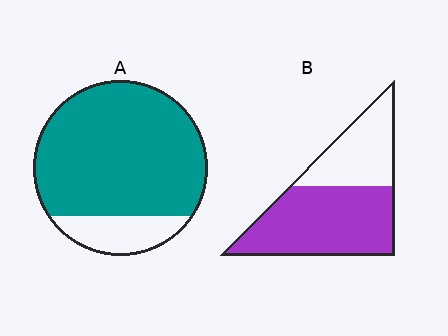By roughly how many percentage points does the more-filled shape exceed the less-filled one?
By roughly 20 percentage points (A over B).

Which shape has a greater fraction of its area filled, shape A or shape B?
Shape A.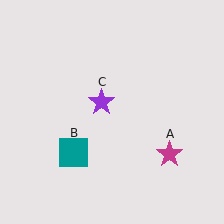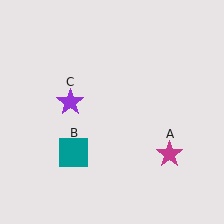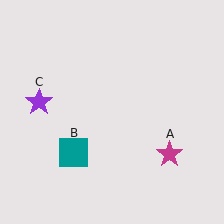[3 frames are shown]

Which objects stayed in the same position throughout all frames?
Magenta star (object A) and teal square (object B) remained stationary.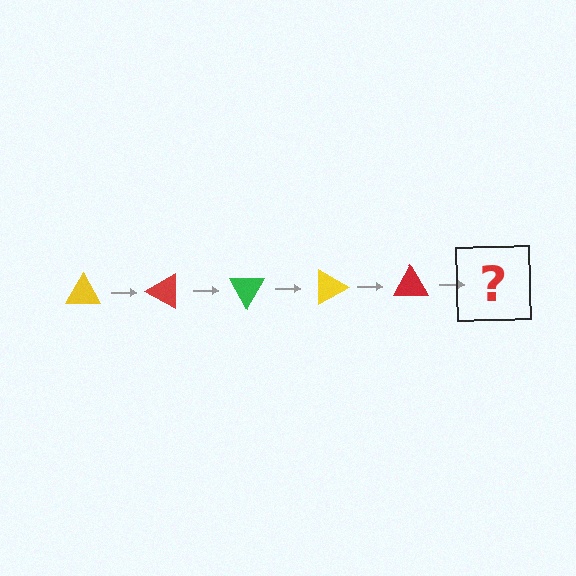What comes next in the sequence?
The next element should be a green triangle, rotated 150 degrees from the start.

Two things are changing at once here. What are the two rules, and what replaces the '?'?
The two rules are that it rotates 30 degrees each step and the color cycles through yellow, red, and green. The '?' should be a green triangle, rotated 150 degrees from the start.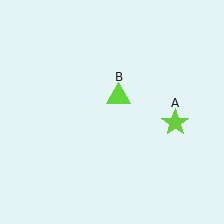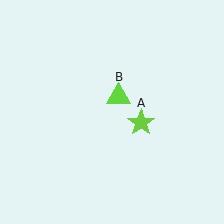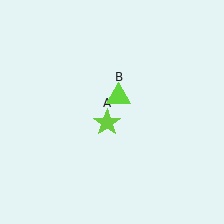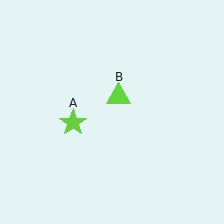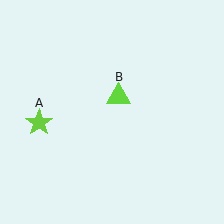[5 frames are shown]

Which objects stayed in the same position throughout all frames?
Lime triangle (object B) remained stationary.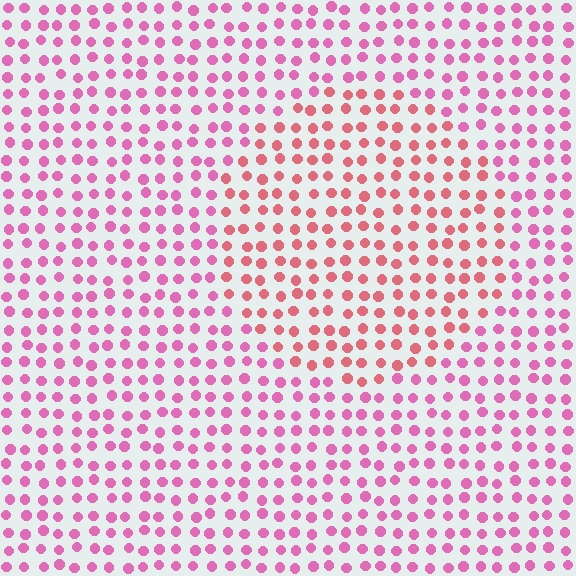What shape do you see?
I see a circle.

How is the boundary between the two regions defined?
The boundary is defined purely by a slight shift in hue (about 30 degrees). Spacing, size, and orientation are identical on both sides.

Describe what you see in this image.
The image is filled with small pink elements in a uniform arrangement. A circle-shaped region is visible where the elements are tinted to a slightly different hue, forming a subtle color boundary.